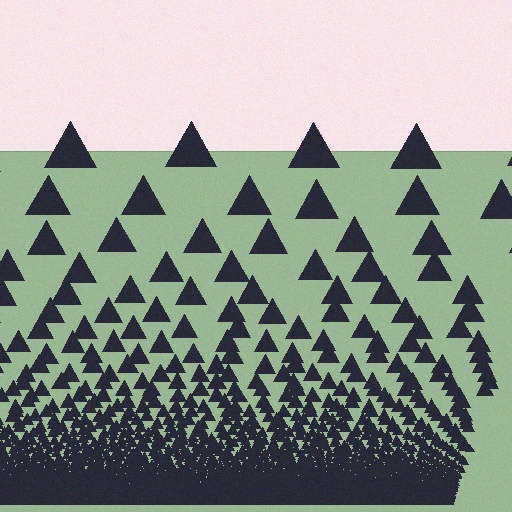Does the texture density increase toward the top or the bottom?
Density increases toward the bottom.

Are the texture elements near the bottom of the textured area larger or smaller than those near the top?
Smaller. The gradient is inverted — elements near the bottom are smaller and denser.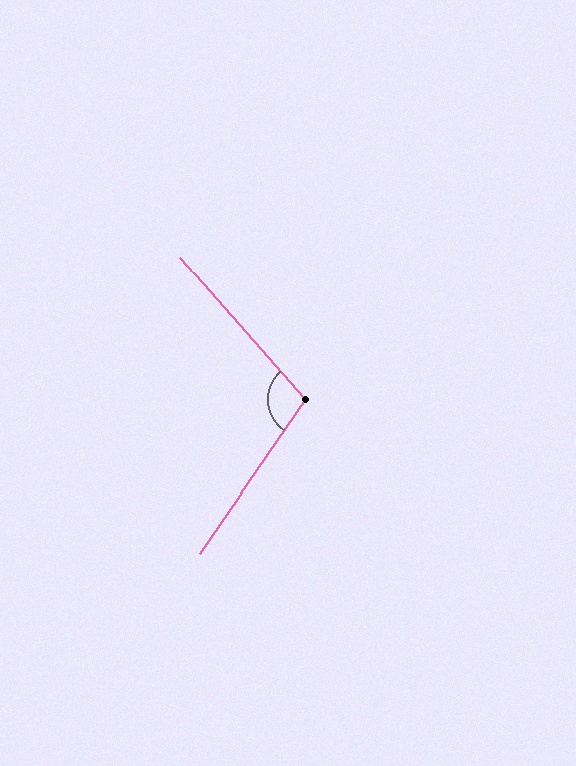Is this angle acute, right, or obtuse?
It is obtuse.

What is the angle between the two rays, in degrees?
Approximately 104 degrees.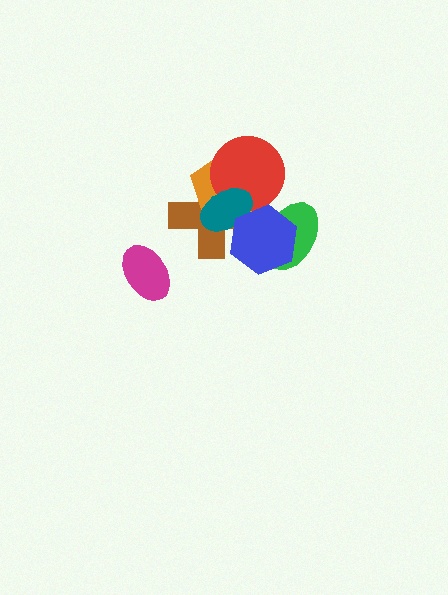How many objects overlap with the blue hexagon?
4 objects overlap with the blue hexagon.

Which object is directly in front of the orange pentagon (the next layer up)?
The red circle is directly in front of the orange pentagon.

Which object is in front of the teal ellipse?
The blue hexagon is in front of the teal ellipse.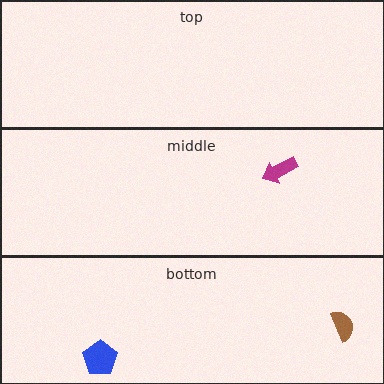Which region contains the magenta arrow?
The middle region.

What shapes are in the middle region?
The magenta arrow.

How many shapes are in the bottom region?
2.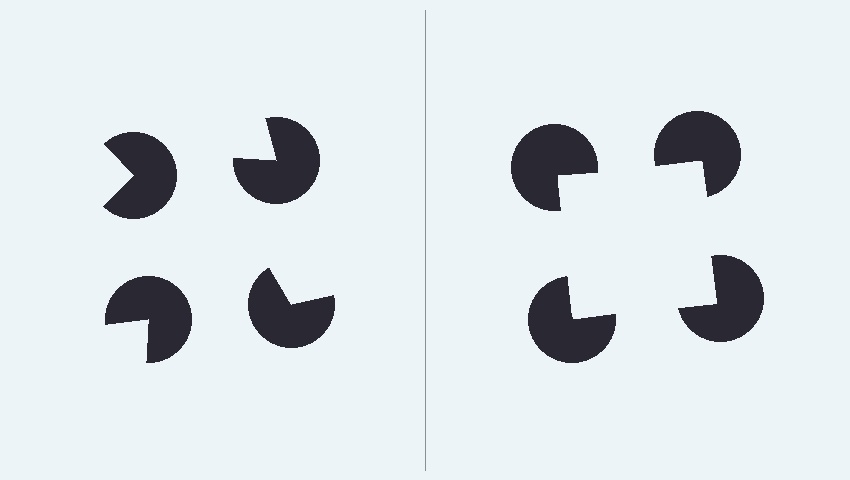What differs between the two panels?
The pac-man discs are positioned identically on both sides; only the wedge orientations differ. On the right they align to a square; on the left they are misaligned.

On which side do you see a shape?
An illusory square appears on the right side. On the left side the wedge cuts are rotated, so no coherent shape forms.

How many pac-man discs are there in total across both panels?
8 — 4 on each side.